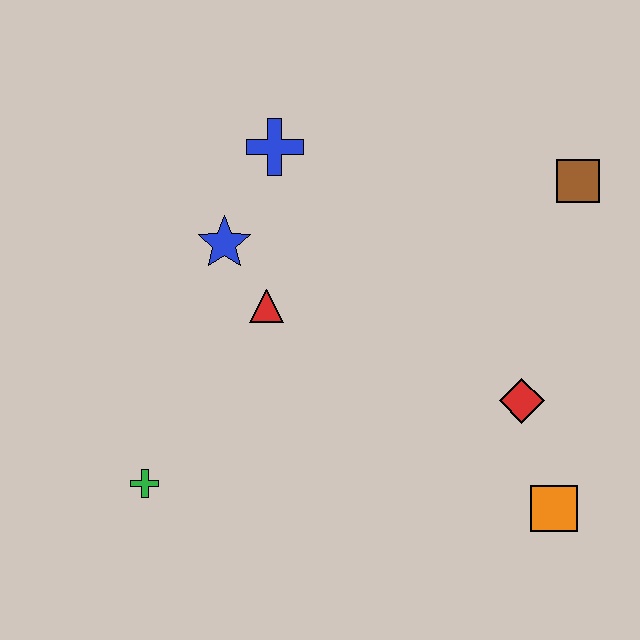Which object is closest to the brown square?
The red diamond is closest to the brown square.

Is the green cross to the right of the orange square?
No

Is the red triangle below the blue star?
Yes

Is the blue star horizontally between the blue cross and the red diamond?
No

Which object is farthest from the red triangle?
The orange square is farthest from the red triangle.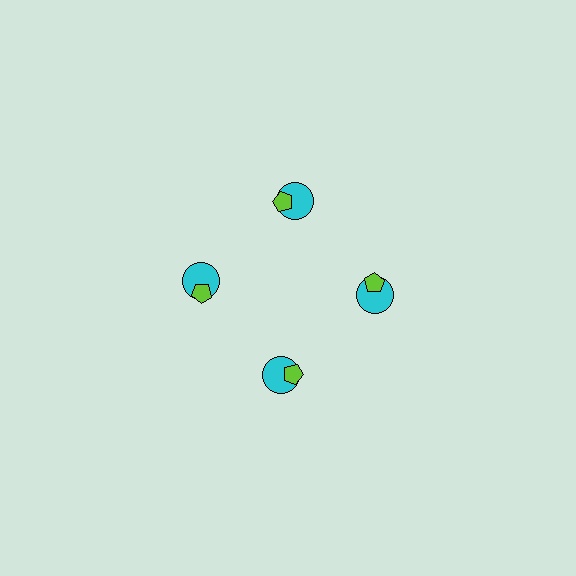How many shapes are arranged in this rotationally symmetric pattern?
There are 8 shapes, arranged in 4 groups of 2.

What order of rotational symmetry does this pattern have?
This pattern has 4-fold rotational symmetry.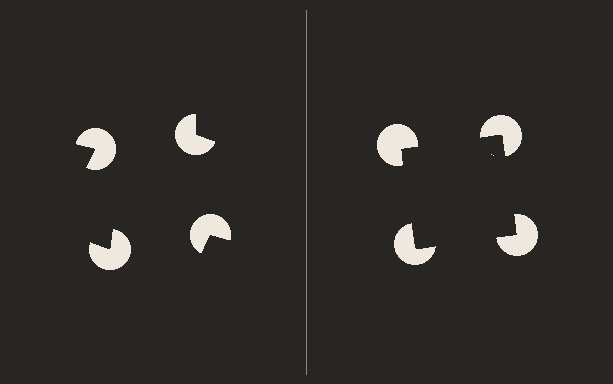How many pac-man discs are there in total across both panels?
8 — 4 on each side.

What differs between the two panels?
The pac-man discs are positioned identically on both sides; only the wedge orientations differ. On the right they align to a square; on the left they are misaligned.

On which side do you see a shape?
An illusory square appears on the right side. On the left side the wedge cuts are rotated, so no coherent shape forms.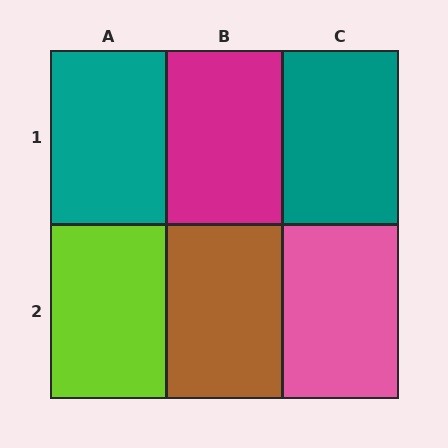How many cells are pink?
1 cell is pink.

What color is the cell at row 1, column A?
Teal.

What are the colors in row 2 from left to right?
Lime, brown, pink.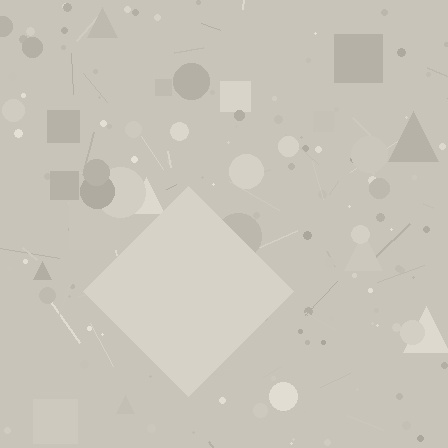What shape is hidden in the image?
A diamond is hidden in the image.